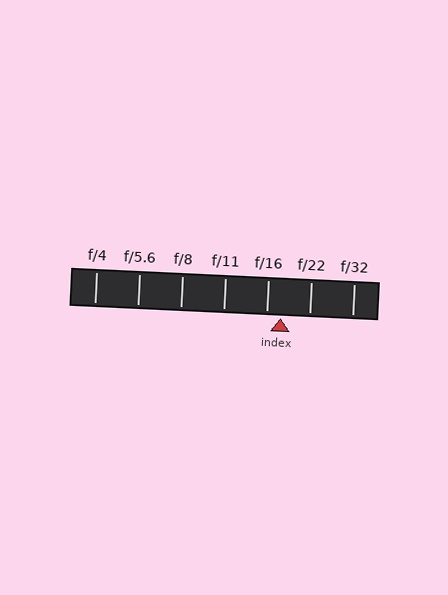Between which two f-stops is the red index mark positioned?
The index mark is between f/16 and f/22.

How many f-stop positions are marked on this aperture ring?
There are 7 f-stop positions marked.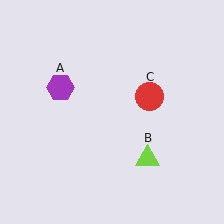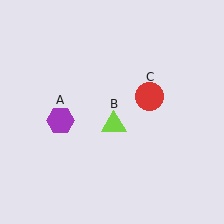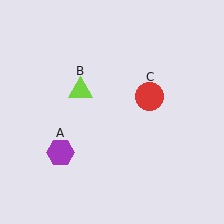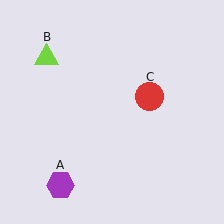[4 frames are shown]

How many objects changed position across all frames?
2 objects changed position: purple hexagon (object A), lime triangle (object B).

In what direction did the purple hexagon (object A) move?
The purple hexagon (object A) moved down.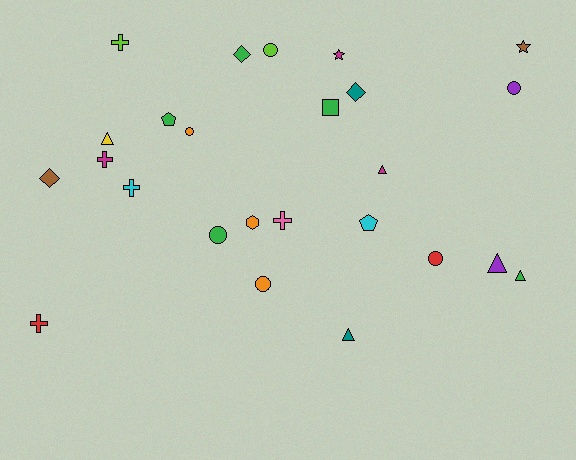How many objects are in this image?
There are 25 objects.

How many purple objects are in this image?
There are 2 purple objects.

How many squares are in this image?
There is 1 square.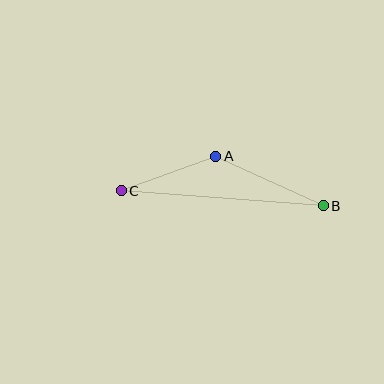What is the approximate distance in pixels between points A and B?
The distance between A and B is approximately 118 pixels.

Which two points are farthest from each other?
Points B and C are farthest from each other.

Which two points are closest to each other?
Points A and C are closest to each other.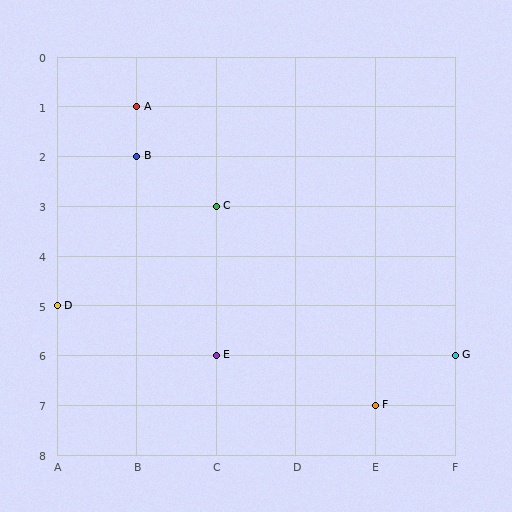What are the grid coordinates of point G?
Point G is at grid coordinates (F, 6).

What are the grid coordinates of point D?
Point D is at grid coordinates (A, 5).